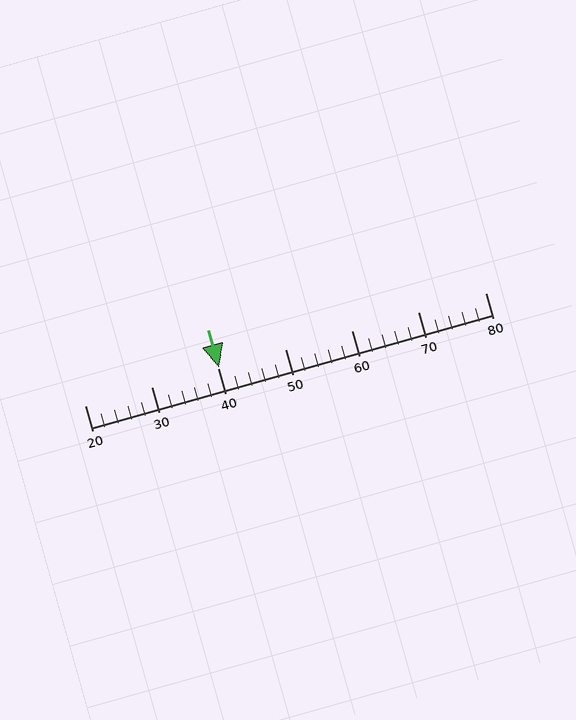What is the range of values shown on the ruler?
The ruler shows values from 20 to 80.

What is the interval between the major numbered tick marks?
The major tick marks are spaced 10 units apart.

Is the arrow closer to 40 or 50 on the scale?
The arrow is closer to 40.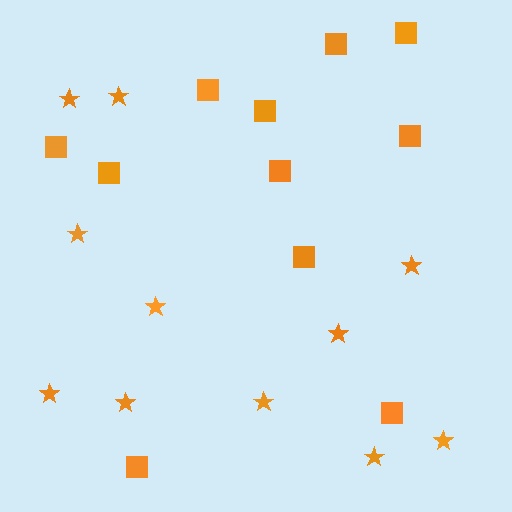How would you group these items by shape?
There are 2 groups: one group of stars (11) and one group of squares (11).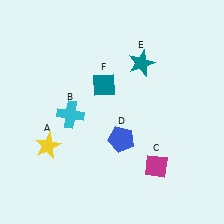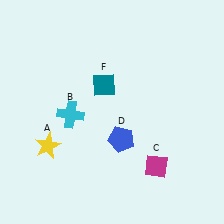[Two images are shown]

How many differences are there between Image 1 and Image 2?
There is 1 difference between the two images.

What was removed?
The teal star (E) was removed in Image 2.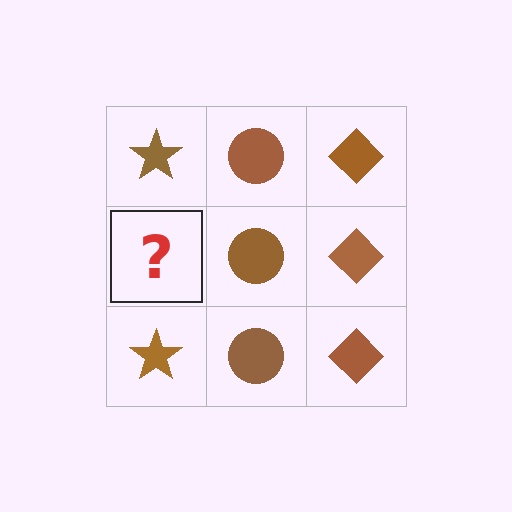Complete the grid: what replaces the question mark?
The question mark should be replaced with a brown star.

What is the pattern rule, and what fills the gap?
The rule is that each column has a consistent shape. The gap should be filled with a brown star.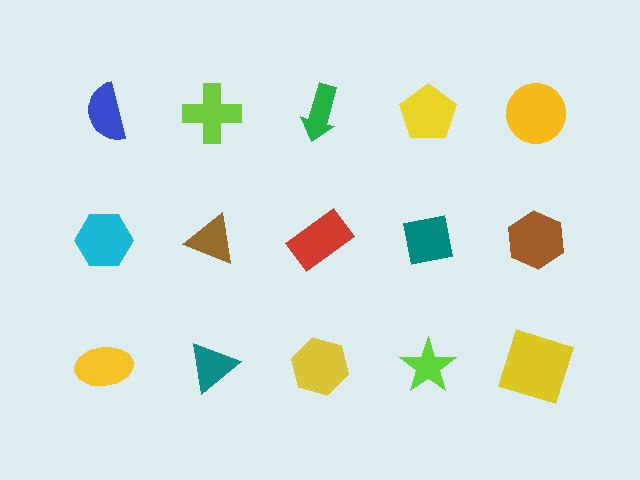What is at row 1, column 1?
A blue semicircle.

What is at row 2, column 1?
A cyan hexagon.